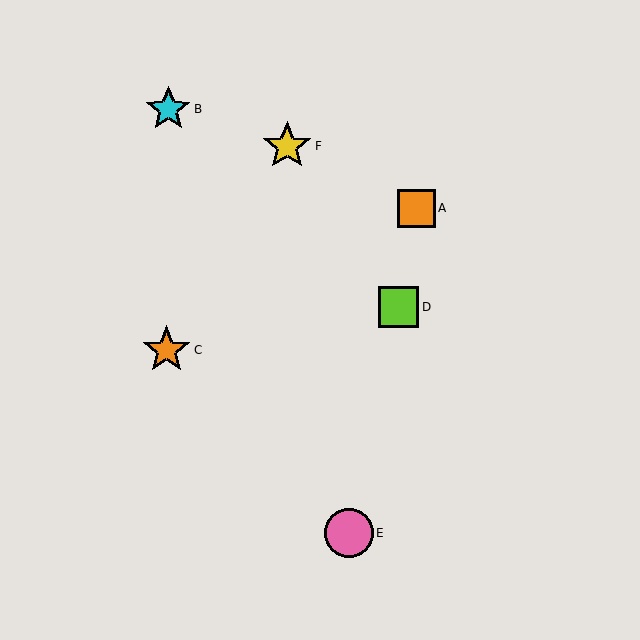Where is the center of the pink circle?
The center of the pink circle is at (349, 533).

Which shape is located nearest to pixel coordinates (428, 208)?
The orange square (labeled A) at (416, 208) is nearest to that location.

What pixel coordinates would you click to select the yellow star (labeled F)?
Click at (287, 146) to select the yellow star F.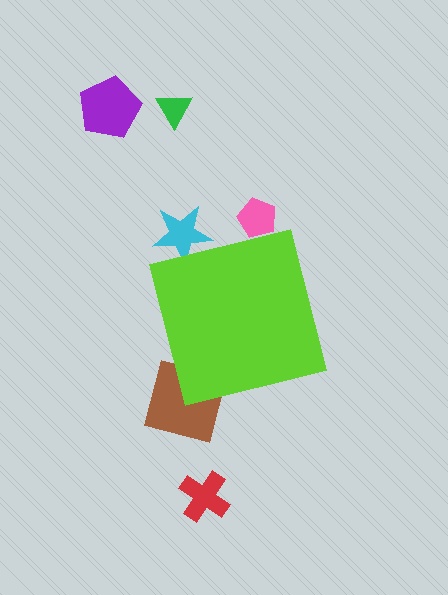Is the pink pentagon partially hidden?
Yes, the pink pentagon is partially hidden behind the lime square.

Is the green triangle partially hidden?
No, the green triangle is fully visible.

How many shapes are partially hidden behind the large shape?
3 shapes are partially hidden.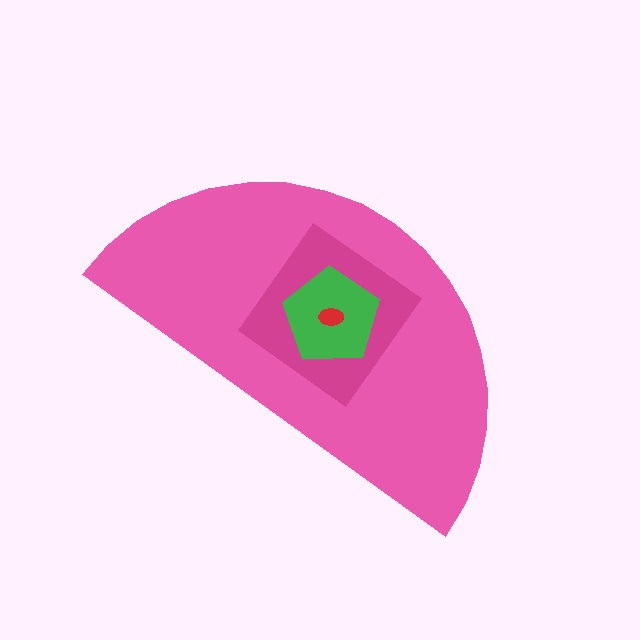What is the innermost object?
The red ellipse.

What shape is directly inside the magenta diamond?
The green pentagon.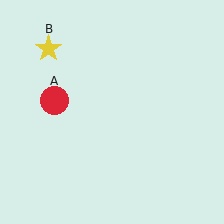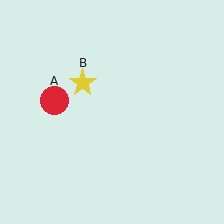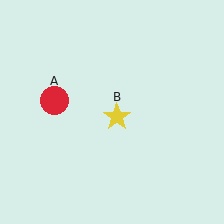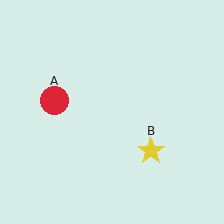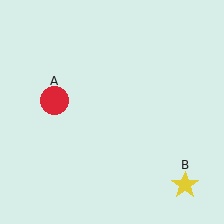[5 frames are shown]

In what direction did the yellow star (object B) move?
The yellow star (object B) moved down and to the right.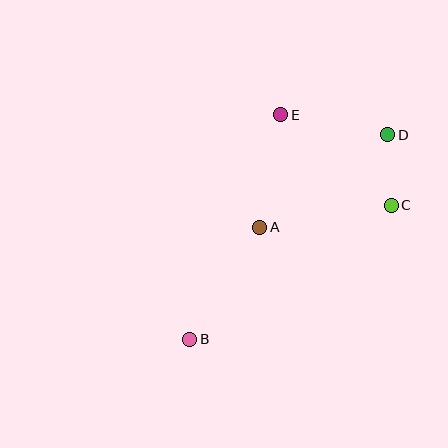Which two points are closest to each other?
Points C and D are closest to each other.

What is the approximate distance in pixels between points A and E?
The distance between A and E is approximately 115 pixels.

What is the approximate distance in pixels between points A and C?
The distance between A and C is approximately 133 pixels.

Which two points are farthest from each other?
Points B and D are farthest from each other.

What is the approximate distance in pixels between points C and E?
The distance between C and E is approximately 143 pixels.